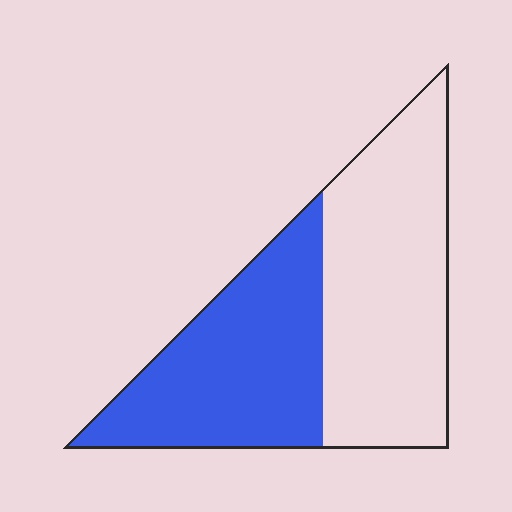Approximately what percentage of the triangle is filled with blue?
Approximately 45%.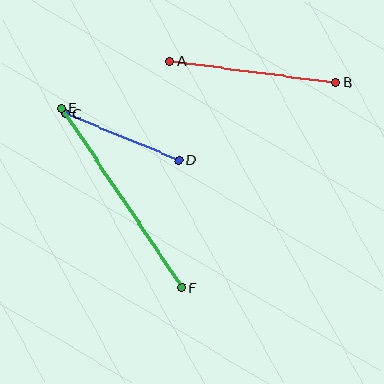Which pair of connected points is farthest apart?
Points E and F are farthest apart.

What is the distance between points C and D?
The distance is approximately 123 pixels.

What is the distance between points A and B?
The distance is approximately 167 pixels.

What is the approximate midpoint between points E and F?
The midpoint is at approximately (122, 198) pixels.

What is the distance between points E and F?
The distance is approximately 216 pixels.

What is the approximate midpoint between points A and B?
The midpoint is at approximately (253, 72) pixels.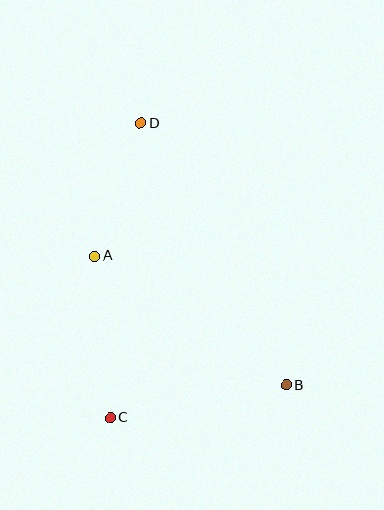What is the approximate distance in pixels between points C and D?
The distance between C and D is approximately 296 pixels.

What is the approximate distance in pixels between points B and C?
The distance between B and C is approximately 179 pixels.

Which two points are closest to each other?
Points A and D are closest to each other.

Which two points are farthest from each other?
Points B and D are farthest from each other.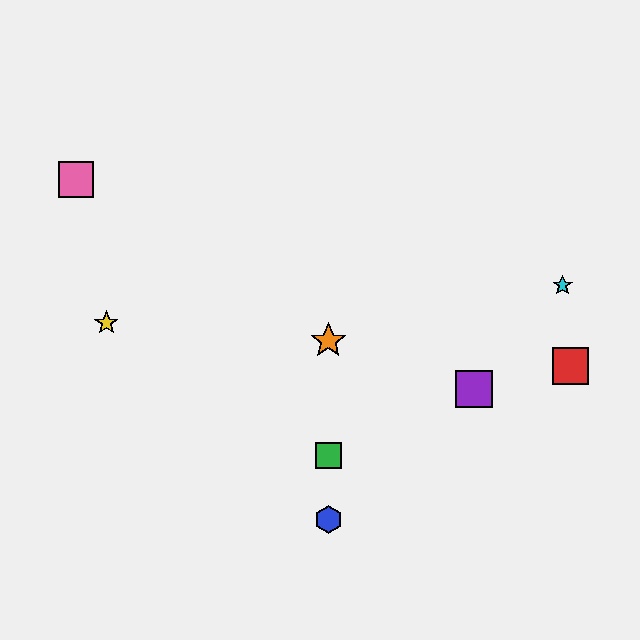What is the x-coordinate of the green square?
The green square is at x≈328.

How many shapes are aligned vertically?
3 shapes (the blue hexagon, the green square, the orange star) are aligned vertically.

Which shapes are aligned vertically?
The blue hexagon, the green square, the orange star are aligned vertically.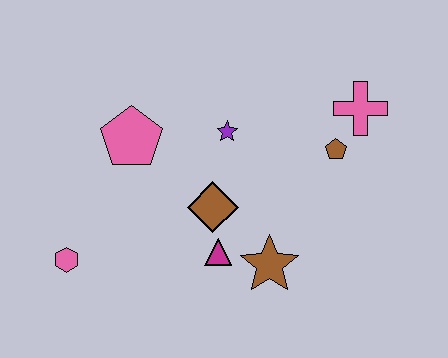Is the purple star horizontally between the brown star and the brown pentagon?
No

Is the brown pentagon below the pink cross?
Yes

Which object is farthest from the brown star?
The pink hexagon is farthest from the brown star.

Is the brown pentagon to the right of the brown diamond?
Yes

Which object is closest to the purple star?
The brown diamond is closest to the purple star.